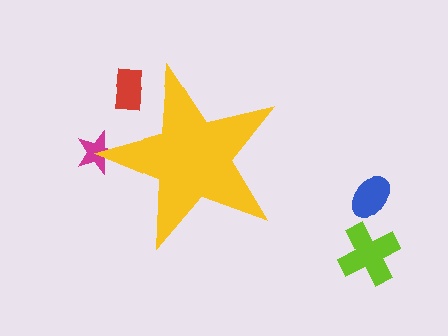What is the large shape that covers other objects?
A yellow star.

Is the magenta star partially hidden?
Yes, the magenta star is partially hidden behind the yellow star.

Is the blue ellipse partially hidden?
No, the blue ellipse is fully visible.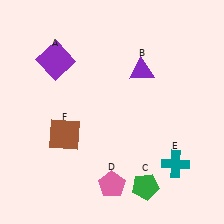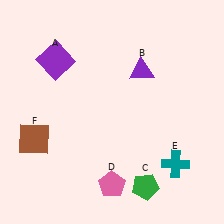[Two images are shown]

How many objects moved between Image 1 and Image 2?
1 object moved between the two images.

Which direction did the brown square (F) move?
The brown square (F) moved left.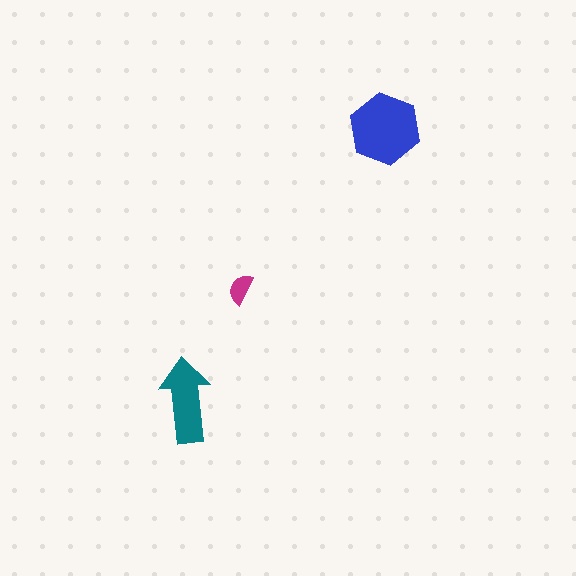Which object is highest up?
The blue hexagon is topmost.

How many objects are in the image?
There are 3 objects in the image.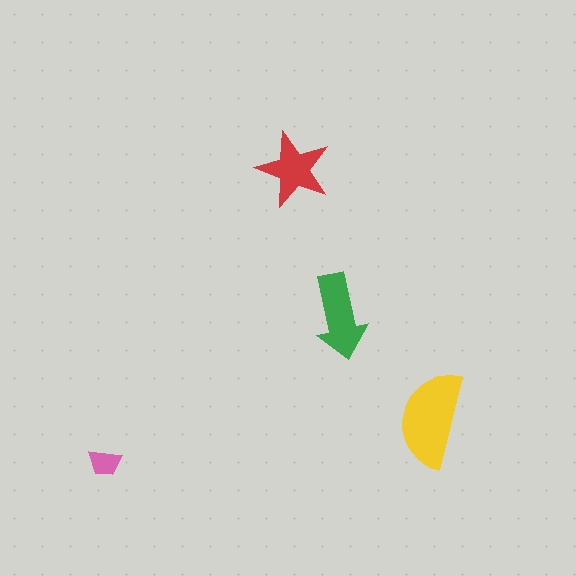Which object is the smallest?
The pink trapezoid.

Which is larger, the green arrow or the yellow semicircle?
The yellow semicircle.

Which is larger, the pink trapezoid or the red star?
The red star.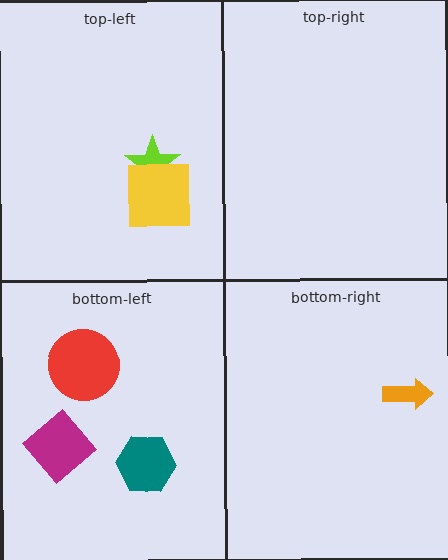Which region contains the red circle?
The bottom-left region.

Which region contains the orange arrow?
The bottom-right region.